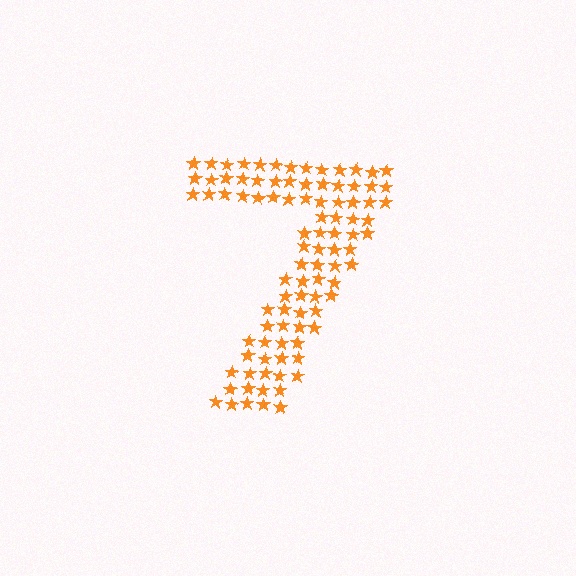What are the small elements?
The small elements are stars.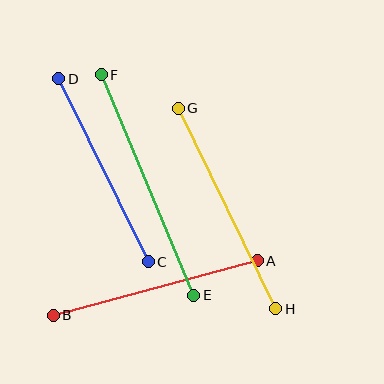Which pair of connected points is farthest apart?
Points E and F are farthest apart.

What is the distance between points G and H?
The distance is approximately 223 pixels.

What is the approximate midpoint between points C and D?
The midpoint is at approximately (103, 170) pixels.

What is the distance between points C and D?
The distance is approximately 204 pixels.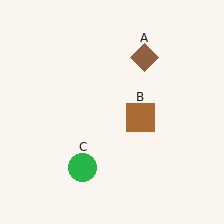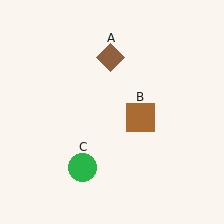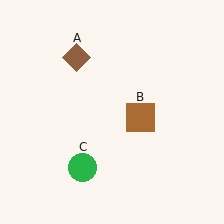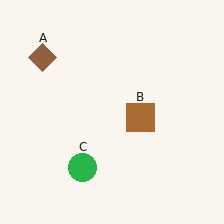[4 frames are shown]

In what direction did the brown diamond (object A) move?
The brown diamond (object A) moved left.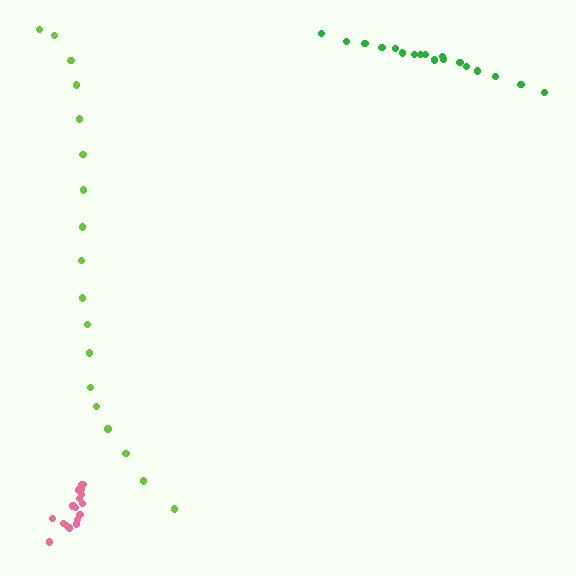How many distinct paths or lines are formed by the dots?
There are 3 distinct paths.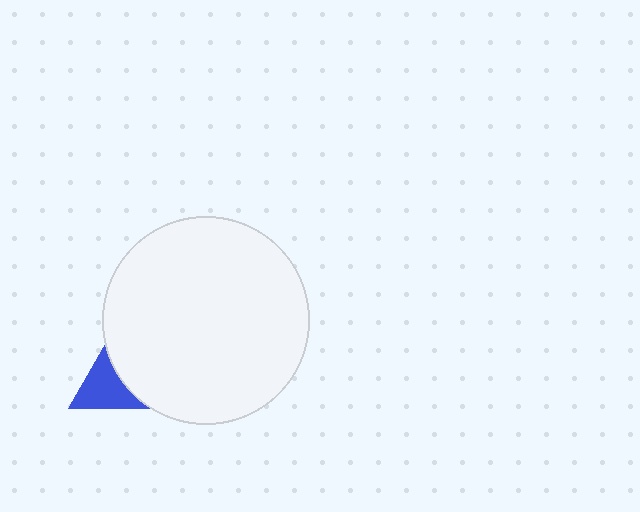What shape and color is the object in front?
The object in front is a white circle.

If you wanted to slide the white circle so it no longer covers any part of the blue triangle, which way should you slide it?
Slide it right — that is the most direct way to separate the two shapes.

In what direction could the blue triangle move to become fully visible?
The blue triangle could move left. That would shift it out from behind the white circle entirely.